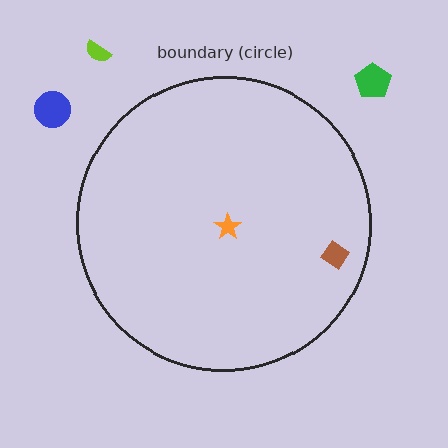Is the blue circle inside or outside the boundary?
Outside.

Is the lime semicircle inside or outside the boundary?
Outside.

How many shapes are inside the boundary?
2 inside, 3 outside.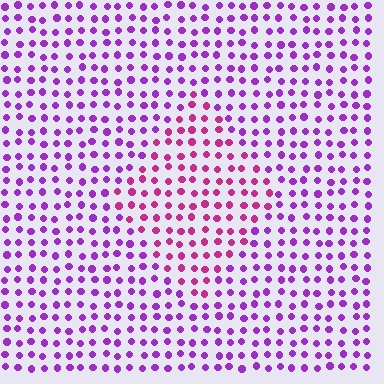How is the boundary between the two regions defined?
The boundary is defined purely by a slight shift in hue (about 38 degrees). Spacing, size, and orientation are identical on both sides.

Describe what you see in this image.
The image is filled with small purple elements in a uniform arrangement. A diamond-shaped region is visible where the elements are tinted to a slightly different hue, forming a subtle color boundary.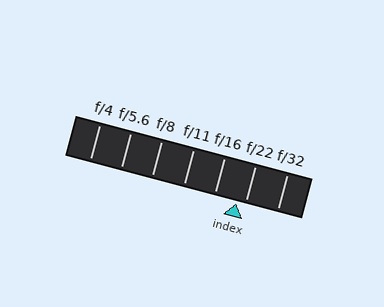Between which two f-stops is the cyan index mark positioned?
The index mark is between f/16 and f/22.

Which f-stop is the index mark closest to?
The index mark is closest to f/22.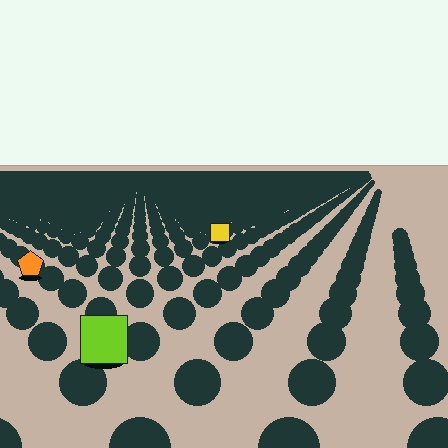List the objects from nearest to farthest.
From nearest to farthest: the lime square, the orange pentagon, the yellow square.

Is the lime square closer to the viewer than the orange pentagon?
Yes. The lime square is closer — you can tell from the texture gradient: the ground texture is coarser near it.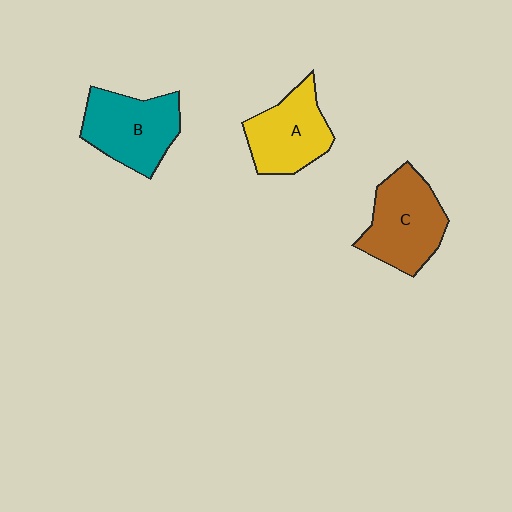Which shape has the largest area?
Shape C (brown).